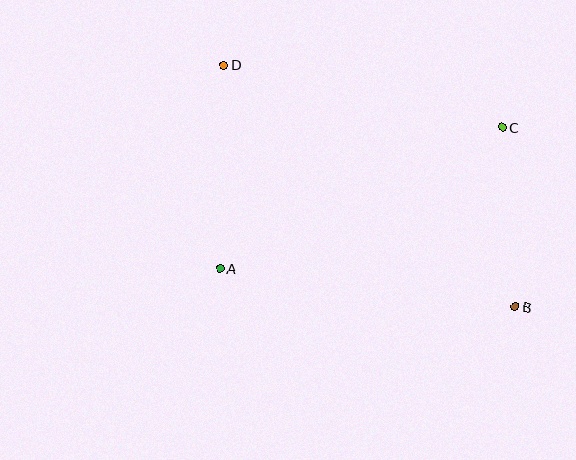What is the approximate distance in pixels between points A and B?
The distance between A and B is approximately 298 pixels.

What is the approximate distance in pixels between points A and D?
The distance between A and D is approximately 204 pixels.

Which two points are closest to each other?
Points B and C are closest to each other.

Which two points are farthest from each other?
Points B and D are farthest from each other.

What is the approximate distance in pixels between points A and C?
The distance between A and C is approximately 315 pixels.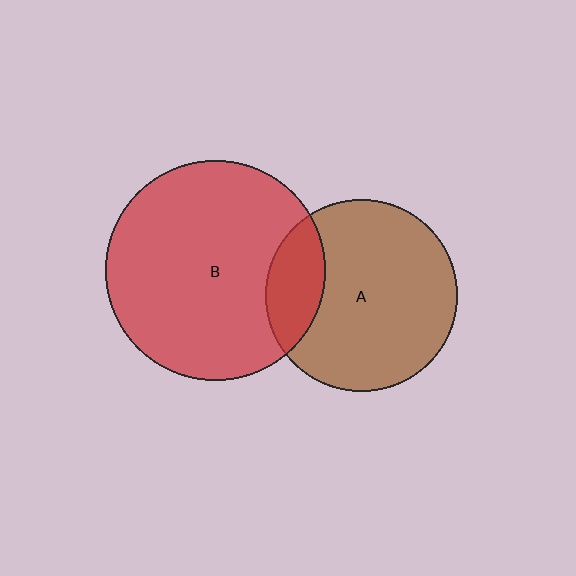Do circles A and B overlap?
Yes.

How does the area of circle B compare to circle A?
Approximately 1.3 times.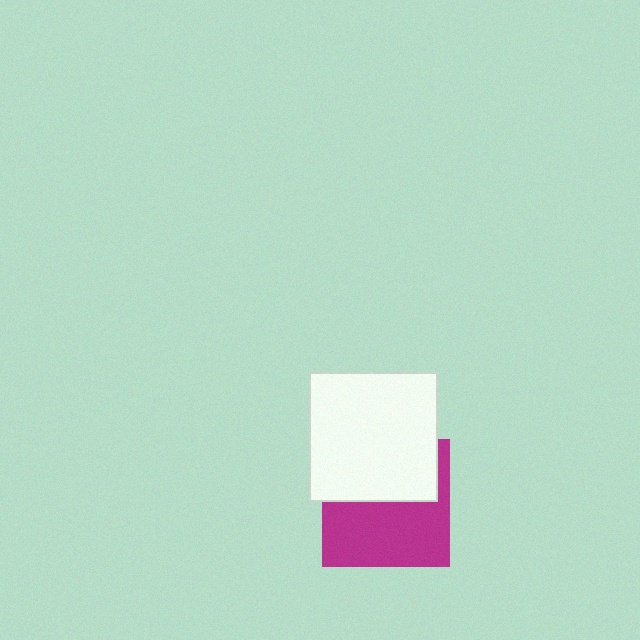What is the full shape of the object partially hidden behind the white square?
The partially hidden object is a magenta square.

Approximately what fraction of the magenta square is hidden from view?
Roughly 44% of the magenta square is hidden behind the white square.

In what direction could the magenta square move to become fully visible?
The magenta square could move down. That would shift it out from behind the white square entirely.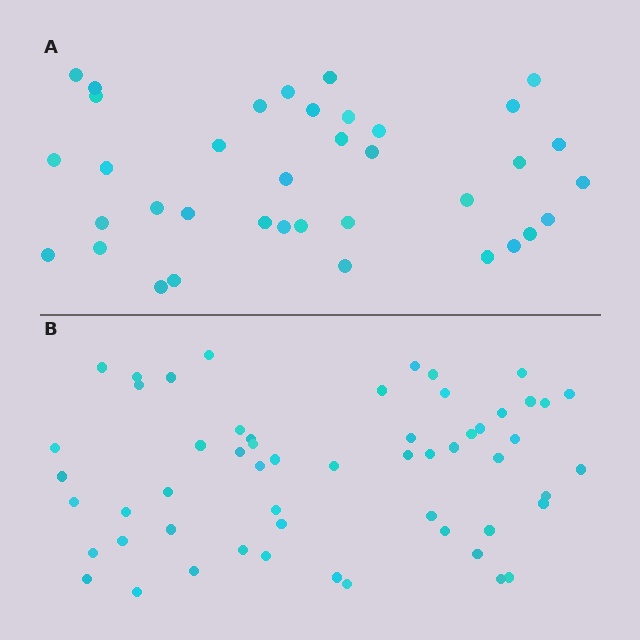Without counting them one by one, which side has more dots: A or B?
Region B (the bottom region) has more dots.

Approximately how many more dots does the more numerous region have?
Region B has approximately 20 more dots than region A.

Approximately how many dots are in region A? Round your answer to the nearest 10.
About 40 dots. (The exact count is 37, which rounds to 40.)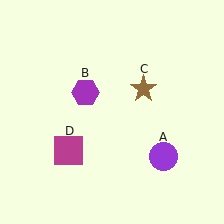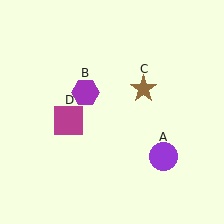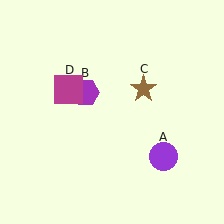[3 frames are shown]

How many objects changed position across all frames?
1 object changed position: magenta square (object D).